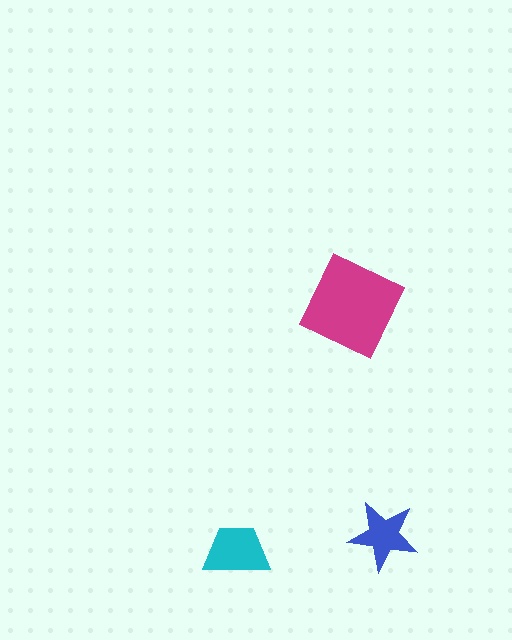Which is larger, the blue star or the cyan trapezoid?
The cyan trapezoid.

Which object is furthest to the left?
The cyan trapezoid is leftmost.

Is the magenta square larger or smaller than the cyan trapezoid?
Larger.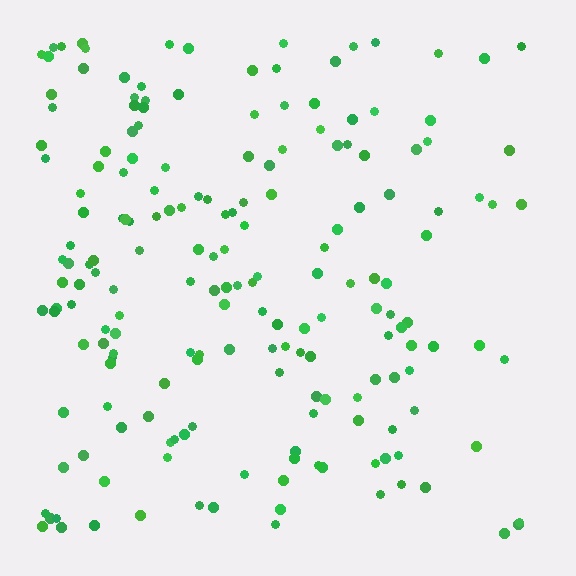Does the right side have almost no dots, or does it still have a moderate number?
Still a moderate number, just noticeably fewer than the left.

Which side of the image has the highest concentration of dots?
The left.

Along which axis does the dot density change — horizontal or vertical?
Horizontal.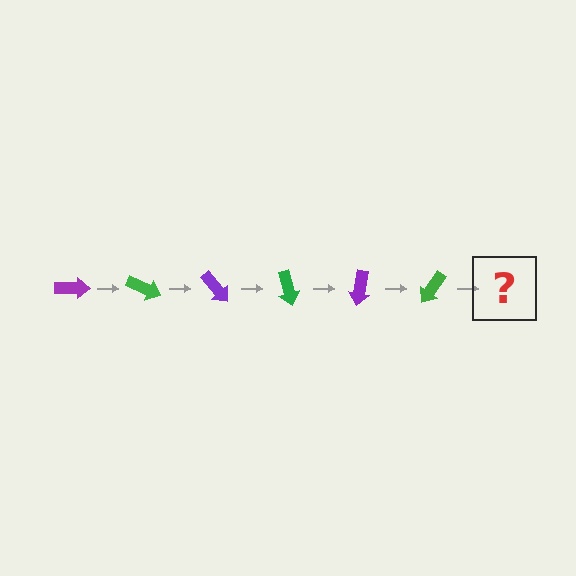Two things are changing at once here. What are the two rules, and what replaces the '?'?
The two rules are that it rotates 25 degrees each step and the color cycles through purple and green. The '?' should be a purple arrow, rotated 150 degrees from the start.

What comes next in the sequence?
The next element should be a purple arrow, rotated 150 degrees from the start.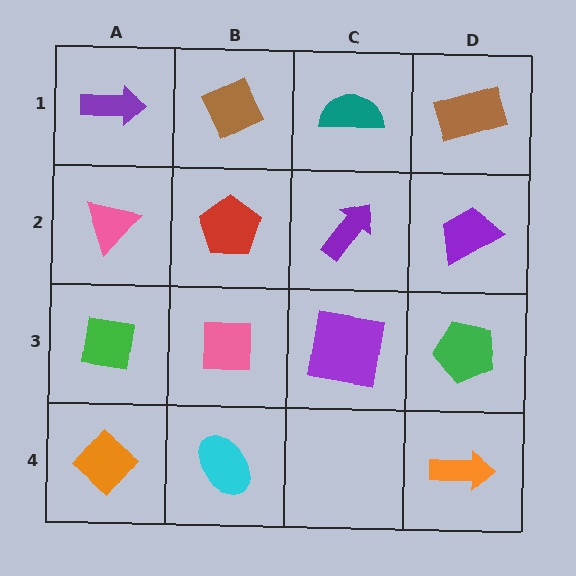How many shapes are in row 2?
4 shapes.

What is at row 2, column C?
A purple arrow.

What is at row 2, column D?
A purple trapezoid.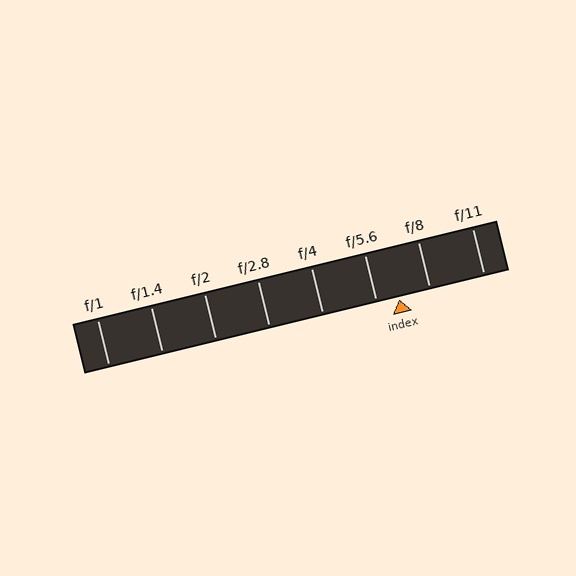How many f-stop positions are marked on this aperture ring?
There are 8 f-stop positions marked.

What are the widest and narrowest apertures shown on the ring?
The widest aperture shown is f/1 and the narrowest is f/11.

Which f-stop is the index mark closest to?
The index mark is closest to f/5.6.